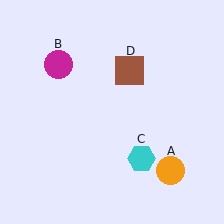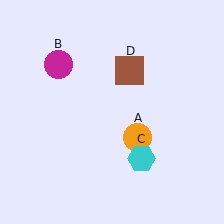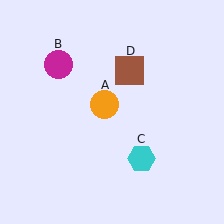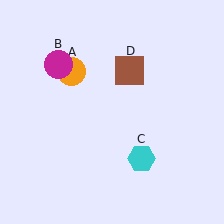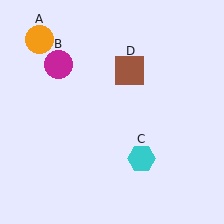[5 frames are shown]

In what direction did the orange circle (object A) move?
The orange circle (object A) moved up and to the left.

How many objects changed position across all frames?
1 object changed position: orange circle (object A).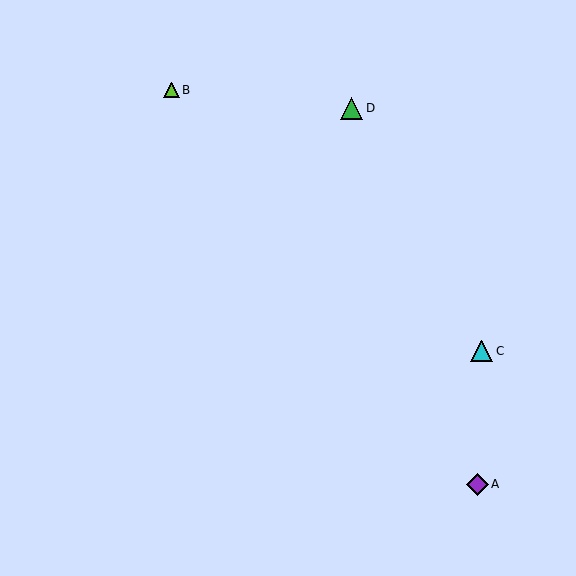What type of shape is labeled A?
Shape A is a purple diamond.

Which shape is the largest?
The purple diamond (labeled A) is the largest.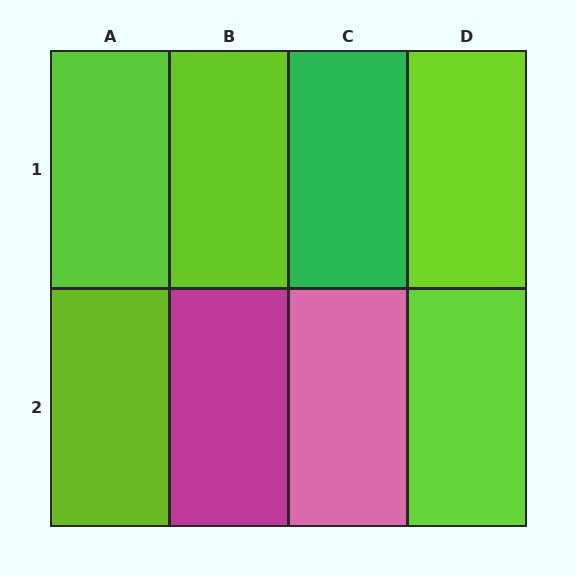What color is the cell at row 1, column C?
Green.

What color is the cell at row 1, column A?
Lime.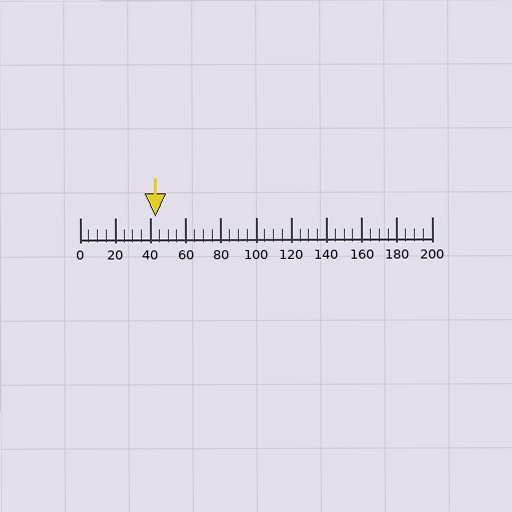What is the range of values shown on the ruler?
The ruler shows values from 0 to 200.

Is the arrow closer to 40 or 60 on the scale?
The arrow is closer to 40.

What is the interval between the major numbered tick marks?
The major tick marks are spaced 20 units apart.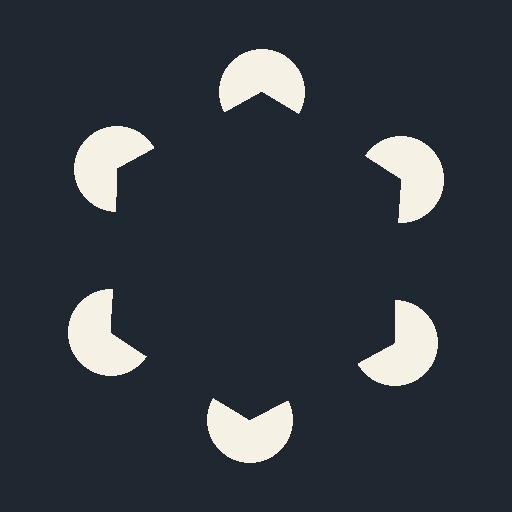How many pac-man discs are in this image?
There are 6 — one at each vertex of the illusory hexagon.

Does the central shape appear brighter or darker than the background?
It typically appears slightly darker than the background, even though no actual brightness change is drawn.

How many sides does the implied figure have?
6 sides.